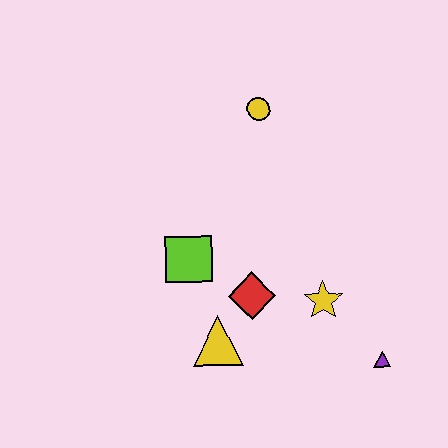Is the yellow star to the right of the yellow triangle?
Yes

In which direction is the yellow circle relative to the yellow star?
The yellow circle is above the yellow star.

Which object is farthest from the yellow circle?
The purple triangle is farthest from the yellow circle.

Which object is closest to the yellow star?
The red diamond is closest to the yellow star.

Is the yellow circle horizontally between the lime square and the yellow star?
Yes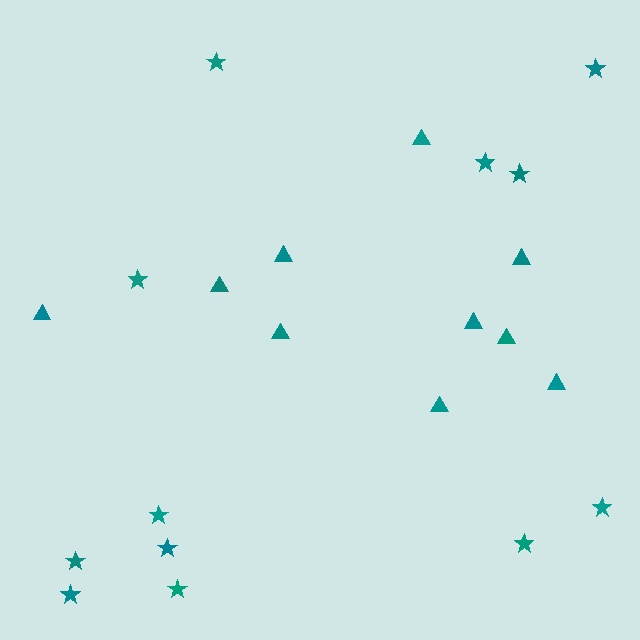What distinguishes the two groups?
There are 2 groups: one group of stars (12) and one group of triangles (10).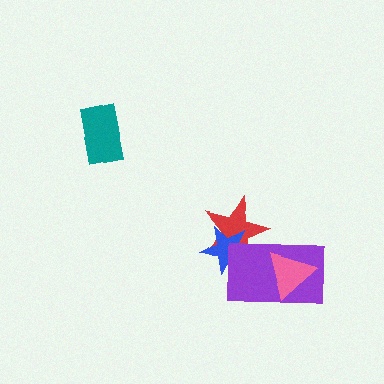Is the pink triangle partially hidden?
No, no other shape covers it.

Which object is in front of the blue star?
The purple rectangle is in front of the blue star.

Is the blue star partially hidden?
Yes, it is partially covered by another shape.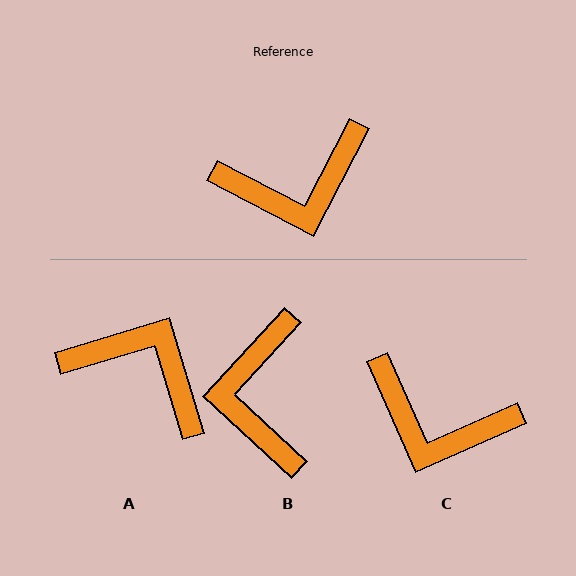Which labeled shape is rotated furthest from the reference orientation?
A, about 134 degrees away.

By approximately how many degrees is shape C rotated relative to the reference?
Approximately 39 degrees clockwise.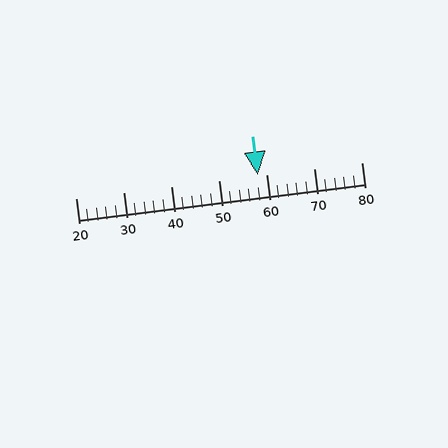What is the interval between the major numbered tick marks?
The major tick marks are spaced 10 units apart.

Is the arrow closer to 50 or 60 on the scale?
The arrow is closer to 60.